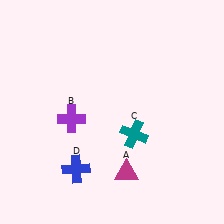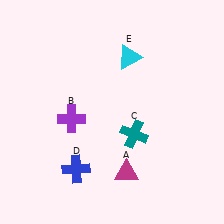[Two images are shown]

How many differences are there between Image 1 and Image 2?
There is 1 difference between the two images.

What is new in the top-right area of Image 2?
A cyan triangle (E) was added in the top-right area of Image 2.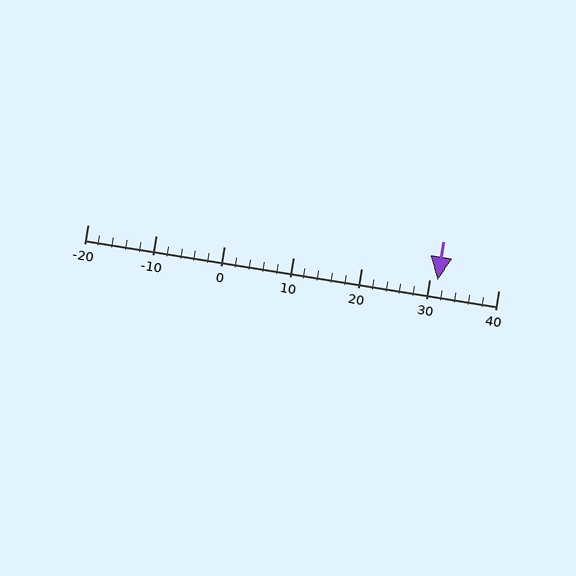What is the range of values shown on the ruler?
The ruler shows values from -20 to 40.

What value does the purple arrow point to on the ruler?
The purple arrow points to approximately 31.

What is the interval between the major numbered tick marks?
The major tick marks are spaced 10 units apart.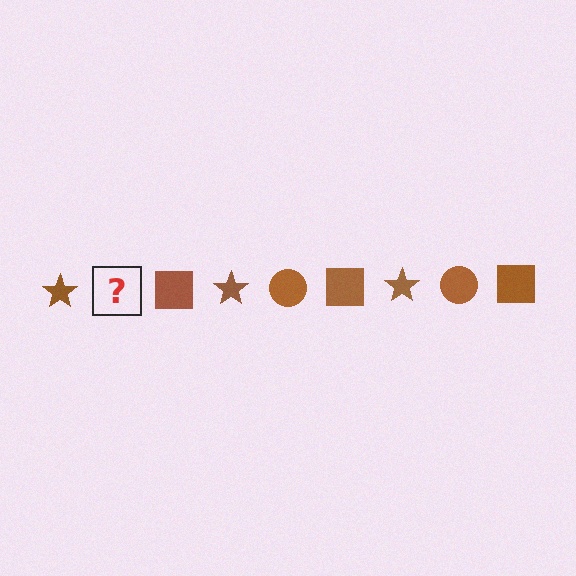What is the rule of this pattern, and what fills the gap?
The rule is that the pattern cycles through star, circle, square shapes in brown. The gap should be filled with a brown circle.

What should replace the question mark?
The question mark should be replaced with a brown circle.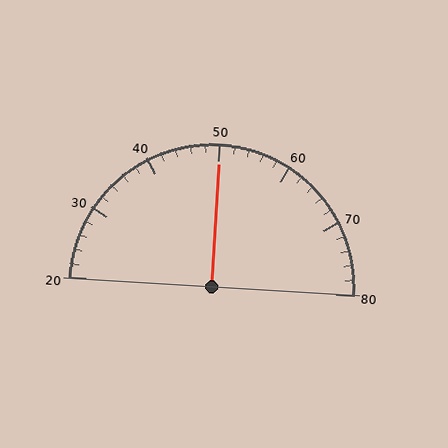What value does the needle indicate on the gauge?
The needle indicates approximately 50.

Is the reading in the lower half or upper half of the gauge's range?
The reading is in the upper half of the range (20 to 80).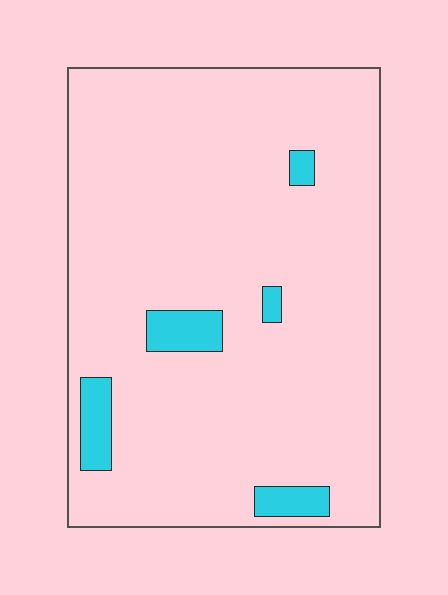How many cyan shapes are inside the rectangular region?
5.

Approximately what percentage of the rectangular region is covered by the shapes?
Approximately 5%.